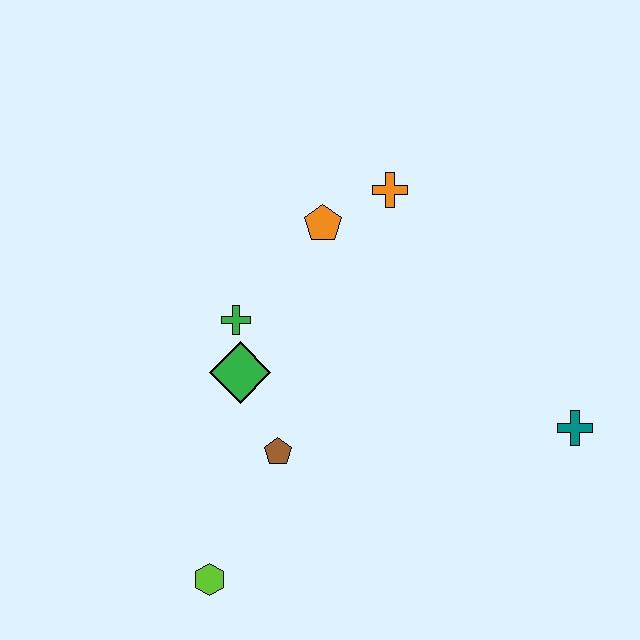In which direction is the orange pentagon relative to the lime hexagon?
The orange pentagon is above the lime hexagon.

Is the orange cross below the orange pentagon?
No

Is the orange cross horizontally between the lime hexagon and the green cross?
No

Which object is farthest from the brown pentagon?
The teal cross is farthest from the brown pentagon.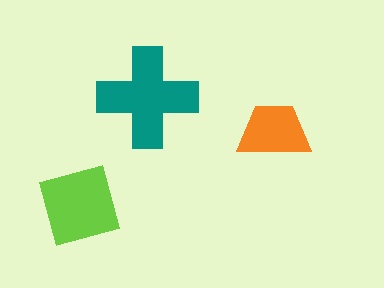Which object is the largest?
The teal cross.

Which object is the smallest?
The orange trapezoid.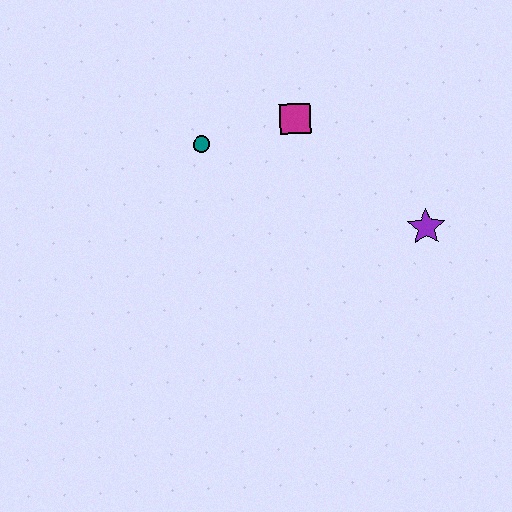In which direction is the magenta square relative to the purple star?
The magenta square is to the left of the purple star.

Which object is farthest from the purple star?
The teal circle is farthest from the purple star.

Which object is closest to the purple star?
The magenta square is closest to the purple star.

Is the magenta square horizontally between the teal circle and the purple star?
Yes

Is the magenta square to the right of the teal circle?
Yes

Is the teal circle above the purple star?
Yes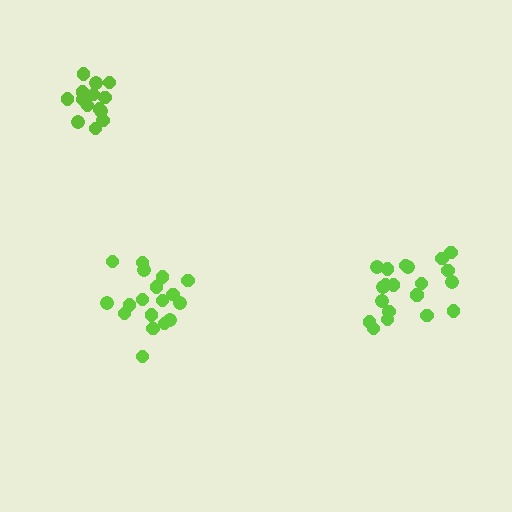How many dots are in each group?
Group 1: 15 dots, Group 2: 21 dots, Group 3: 18 dots (54 total).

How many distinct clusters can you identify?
There are 3 distinct clusters.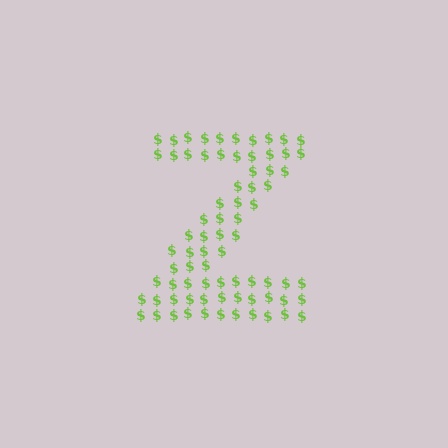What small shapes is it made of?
It is made of small dollar signs.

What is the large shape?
The large shape is the letter Z.